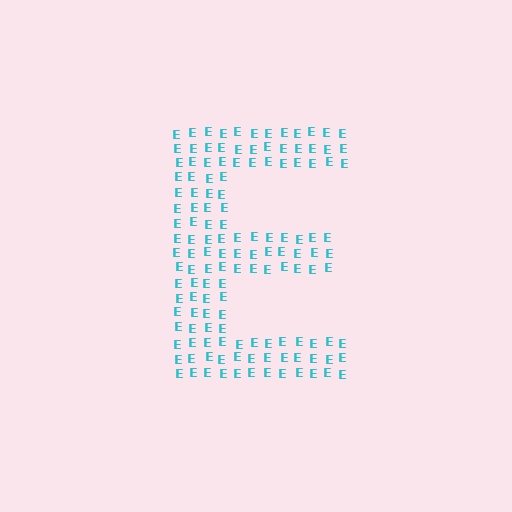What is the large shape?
The large shape is the letter E.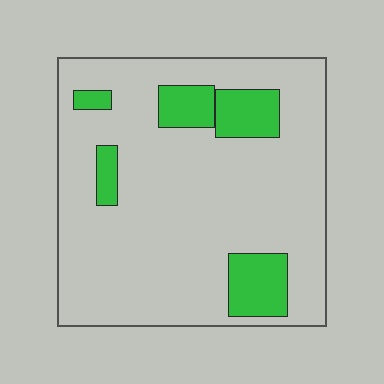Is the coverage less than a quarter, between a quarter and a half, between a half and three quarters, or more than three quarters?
Less than a quarter.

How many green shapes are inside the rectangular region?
5.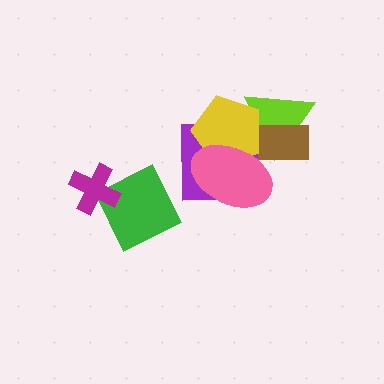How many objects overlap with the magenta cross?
1 object overlaps with the magenta cross.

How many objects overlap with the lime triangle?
3 objects overlap with the lime triangle.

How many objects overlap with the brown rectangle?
3 objects overlap with the brown rectangle.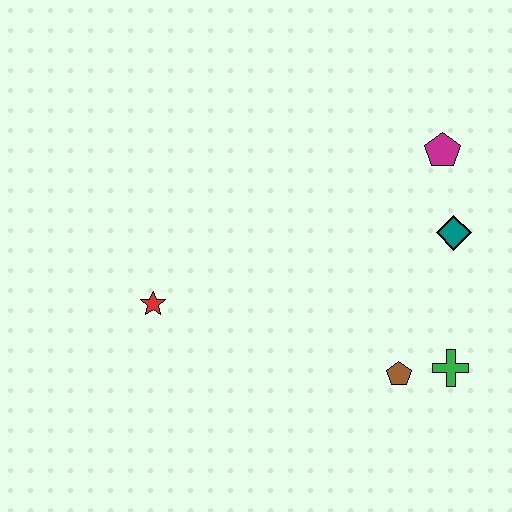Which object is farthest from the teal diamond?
The red star is farthest from the teal diamond.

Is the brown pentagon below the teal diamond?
Yes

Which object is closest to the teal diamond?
The magenta pentagon is closest to the teal diamond.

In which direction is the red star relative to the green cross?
The red star is to the left of the green cross.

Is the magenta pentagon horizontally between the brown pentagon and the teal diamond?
Yes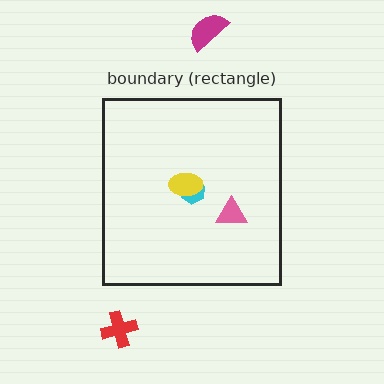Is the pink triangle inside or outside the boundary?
Inside.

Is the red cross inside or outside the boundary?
Outside.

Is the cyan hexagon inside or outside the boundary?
Inside.